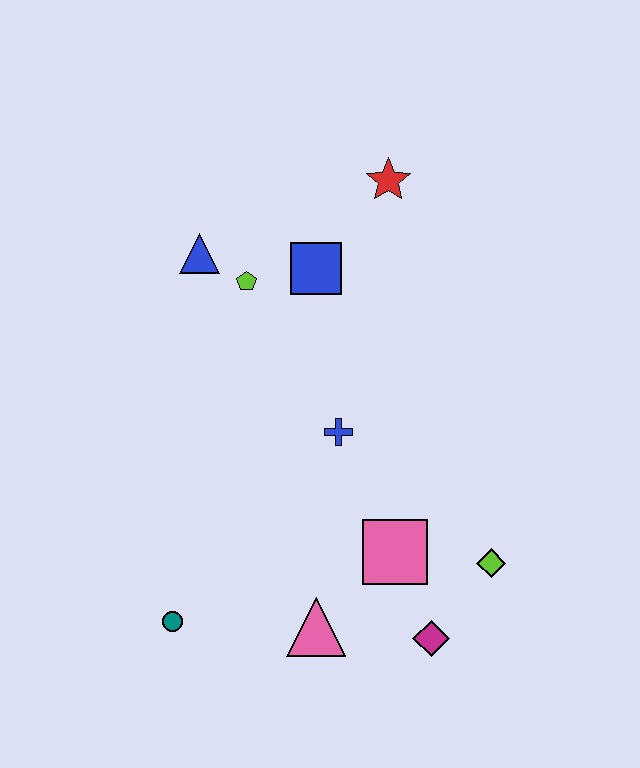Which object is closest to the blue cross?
The pink square is closest to the blue cross.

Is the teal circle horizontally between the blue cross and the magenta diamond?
No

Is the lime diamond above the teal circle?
Yes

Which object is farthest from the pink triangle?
The red star is farthest from the pink triangle.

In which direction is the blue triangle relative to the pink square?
The blue triangle is above the pink square.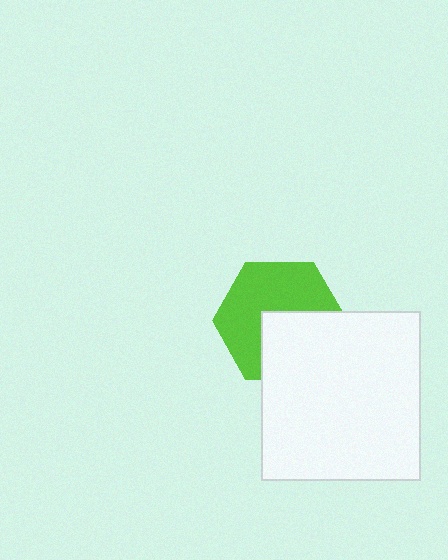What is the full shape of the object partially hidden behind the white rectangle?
The partially hidden object is a lime hexagon.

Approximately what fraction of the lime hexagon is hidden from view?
Roughly 40% of the lime hexagon is hidden behind the white rectangle.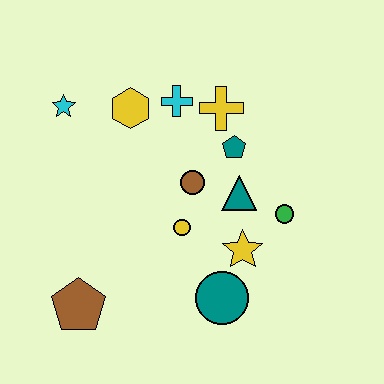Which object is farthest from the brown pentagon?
The yellow cross is farthest from the brown pentagon.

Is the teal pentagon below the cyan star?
Yes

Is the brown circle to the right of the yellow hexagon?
Yes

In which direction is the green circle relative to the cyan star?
The green circle is to the right of the cyan star.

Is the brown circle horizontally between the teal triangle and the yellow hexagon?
Yes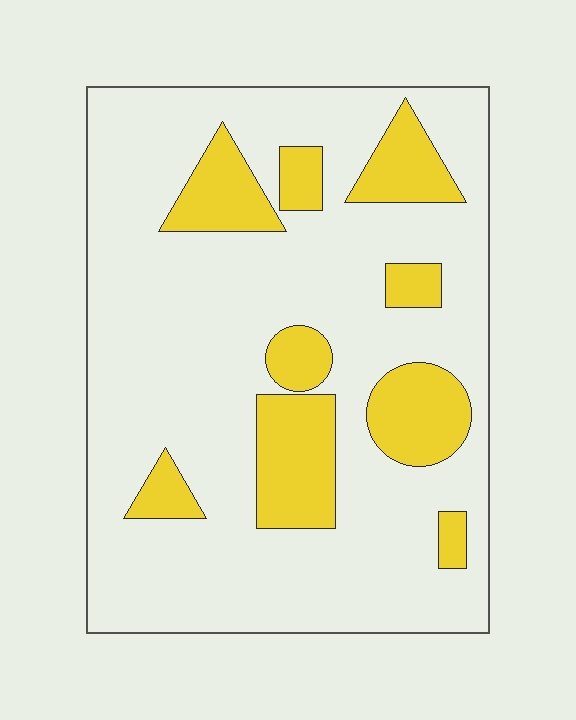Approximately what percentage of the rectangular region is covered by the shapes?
Approximately 20%.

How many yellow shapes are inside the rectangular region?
9.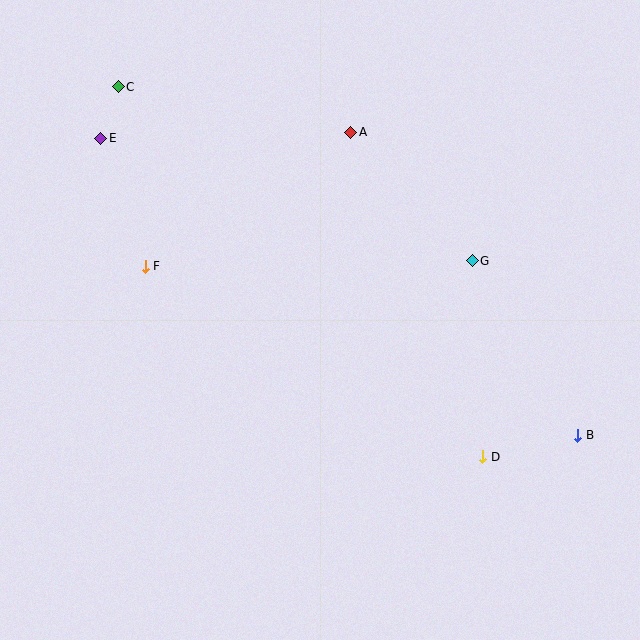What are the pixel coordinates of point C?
Point C is at (118, 87).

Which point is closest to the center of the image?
Point G at (472, 261) is closest to the center.